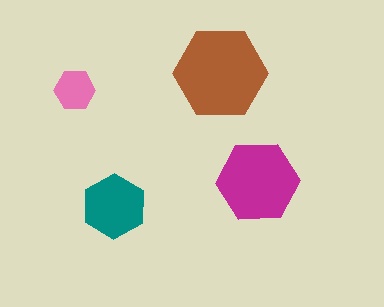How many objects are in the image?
There are 4 objects in the image.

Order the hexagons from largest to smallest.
the brown one, the magenta one, the teal one, the pink one.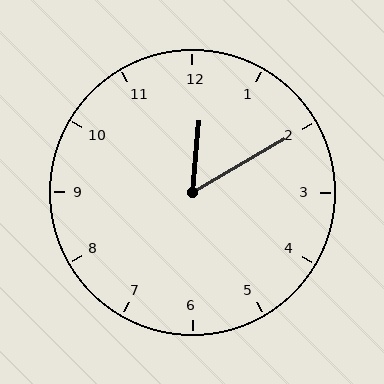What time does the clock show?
12:10.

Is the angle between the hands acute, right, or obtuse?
It is acute.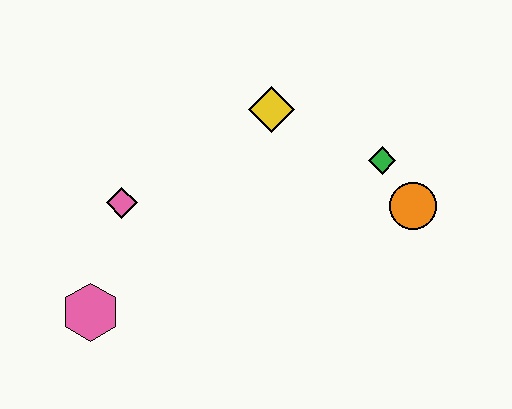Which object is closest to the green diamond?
The orange circle is closest to the green diamond.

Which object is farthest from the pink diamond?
The orange circle is farthest from the pink diamond.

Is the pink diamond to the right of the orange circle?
No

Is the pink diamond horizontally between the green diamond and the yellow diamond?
No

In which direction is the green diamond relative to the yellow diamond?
The green diamond is to the right of the yellow diamond.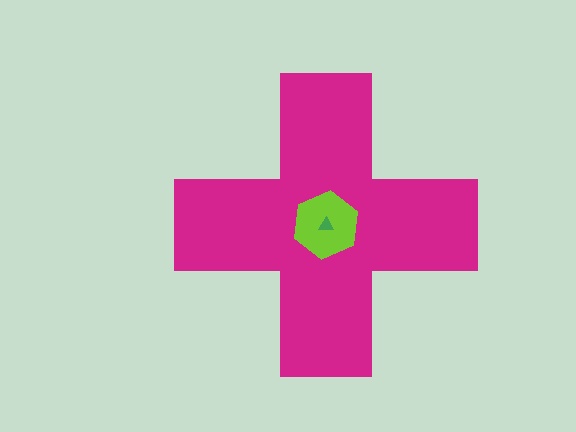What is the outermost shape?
The magenta cross.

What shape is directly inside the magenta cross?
The lime hexagon.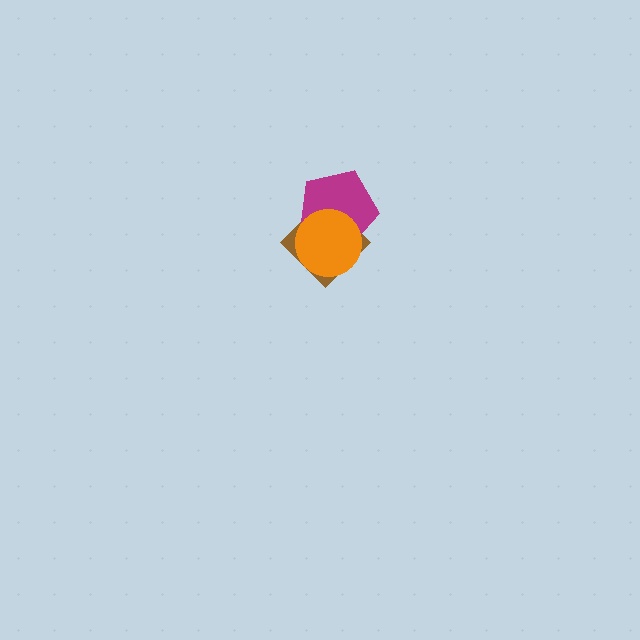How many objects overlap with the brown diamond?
2 objects overlap with the brown diamond.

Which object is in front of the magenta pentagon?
The orange circle is in front of the magenta pentagon.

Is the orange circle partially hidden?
No, no other shape covers it.